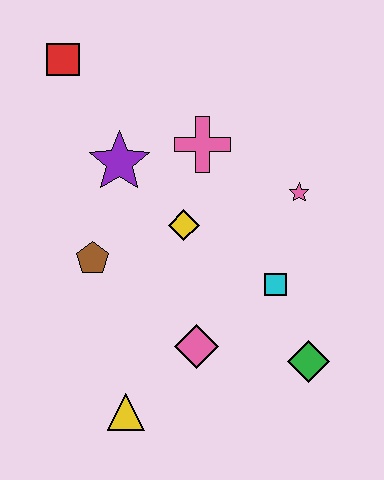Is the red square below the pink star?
No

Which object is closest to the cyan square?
The green diamond is closest to the cyan square.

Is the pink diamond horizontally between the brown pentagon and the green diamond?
Yes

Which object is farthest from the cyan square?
The red square is farthest from the cyan square.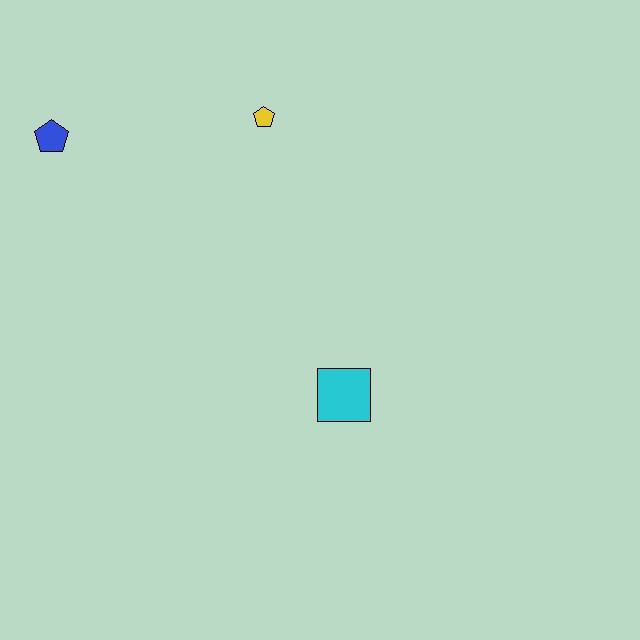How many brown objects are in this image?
There are no brown objects.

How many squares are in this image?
There is 1 square.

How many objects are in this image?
There are 3 objects.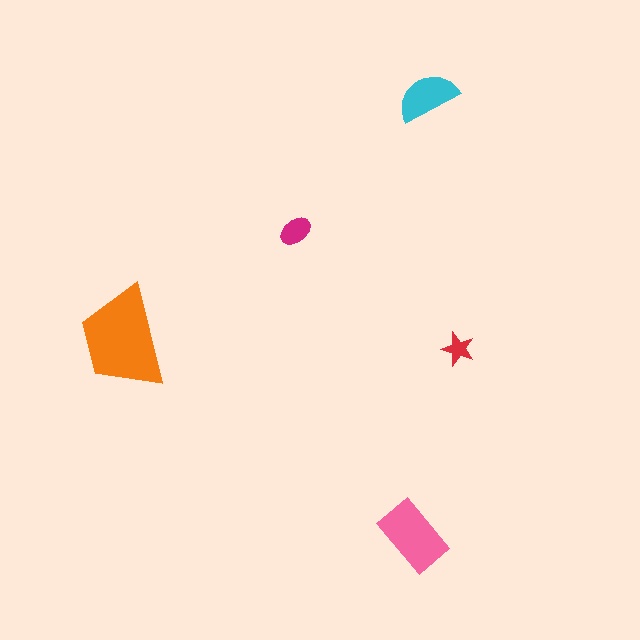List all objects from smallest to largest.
The red star, the magenta ellipse, the cyan semicircle, the pink rectangle, the orange trapezoid.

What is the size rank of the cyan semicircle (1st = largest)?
3rd.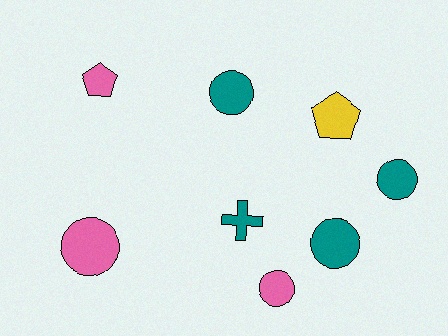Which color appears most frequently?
Teal, with 4 objects.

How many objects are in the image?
There are 8 objects.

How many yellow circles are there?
There are no yellow circles.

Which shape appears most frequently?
Circle, with 5 objects.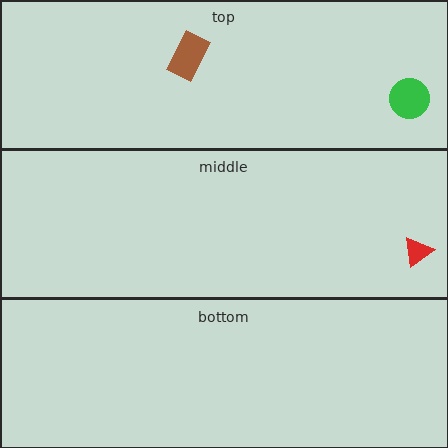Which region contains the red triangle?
The middle region.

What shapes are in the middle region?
The red triangle.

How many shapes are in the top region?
2.